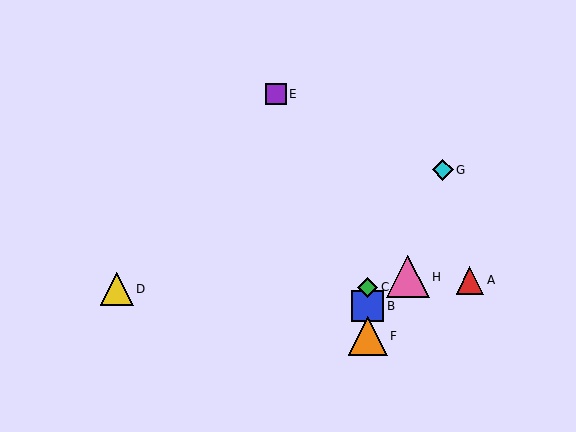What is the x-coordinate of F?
Object F is at x≈368.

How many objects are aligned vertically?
3 objects (B, C, F) are aligned vertically.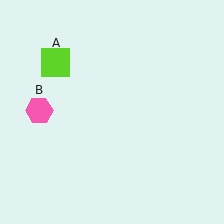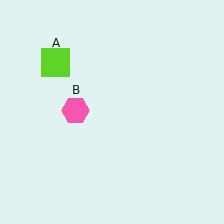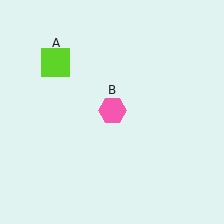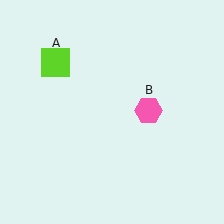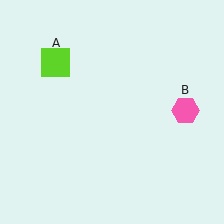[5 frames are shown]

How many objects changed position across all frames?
1 object changed position: pink hexagon (object B).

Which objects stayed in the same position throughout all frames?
Lime square (object A) remained stationary.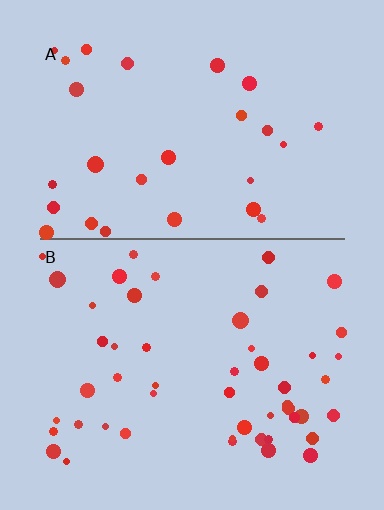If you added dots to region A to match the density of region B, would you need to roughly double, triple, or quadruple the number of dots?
Approximately double.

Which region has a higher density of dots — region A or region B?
B (the bottom).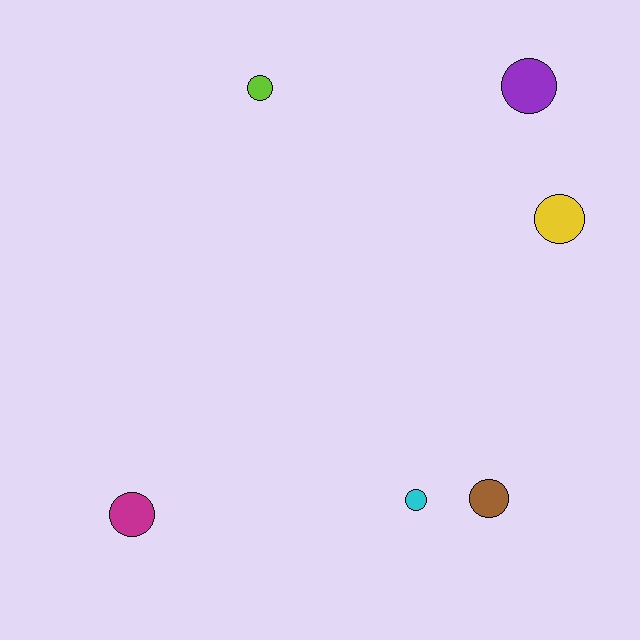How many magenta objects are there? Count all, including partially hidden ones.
There is 1 magenta object.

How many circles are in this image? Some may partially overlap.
There are 6 circles.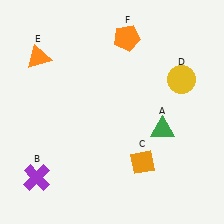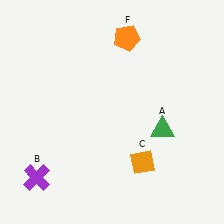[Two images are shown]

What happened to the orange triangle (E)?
The orange triangle (E) was removed in Image 2. It was in the top-left area of Image 1.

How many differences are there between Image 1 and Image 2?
There are 2 differences between the two images.